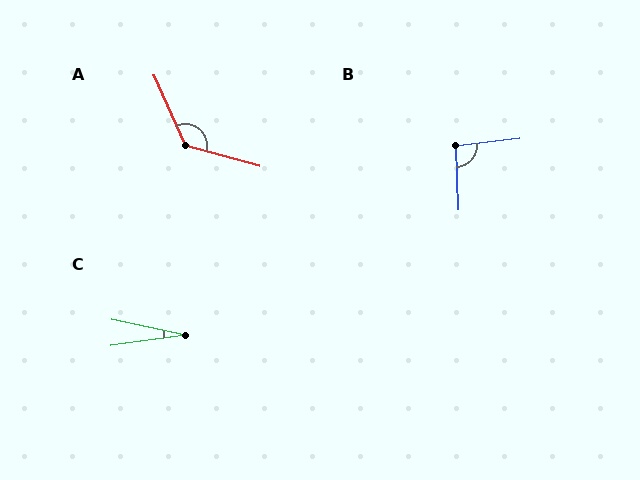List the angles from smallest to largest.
C (20°), B (95°), A (130°).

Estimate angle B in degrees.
Approximately 95 degrees.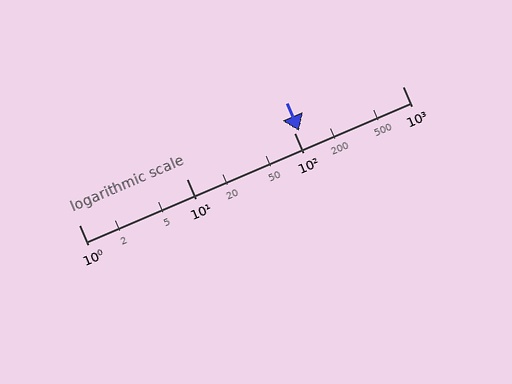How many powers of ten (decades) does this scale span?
The scale spans 3 decades, from 1 to 1000.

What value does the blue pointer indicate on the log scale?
The pointer indicates approximately 110.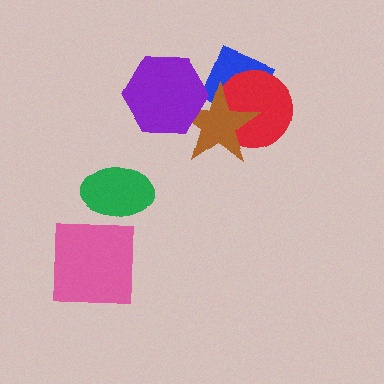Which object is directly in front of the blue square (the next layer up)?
The red circle is directly in front of the blue square.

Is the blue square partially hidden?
Yes, it is partially covered by another shape.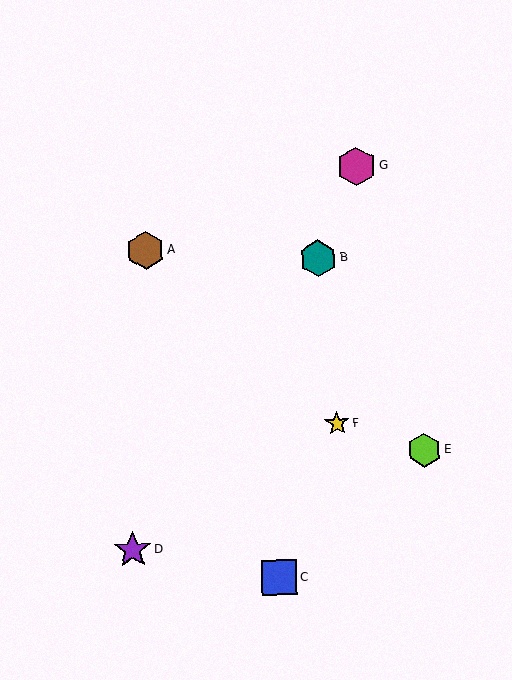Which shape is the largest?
The magenta hexagon (labeled G) is the largest.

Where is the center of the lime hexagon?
The center of the lime hexagon is at (424, 450).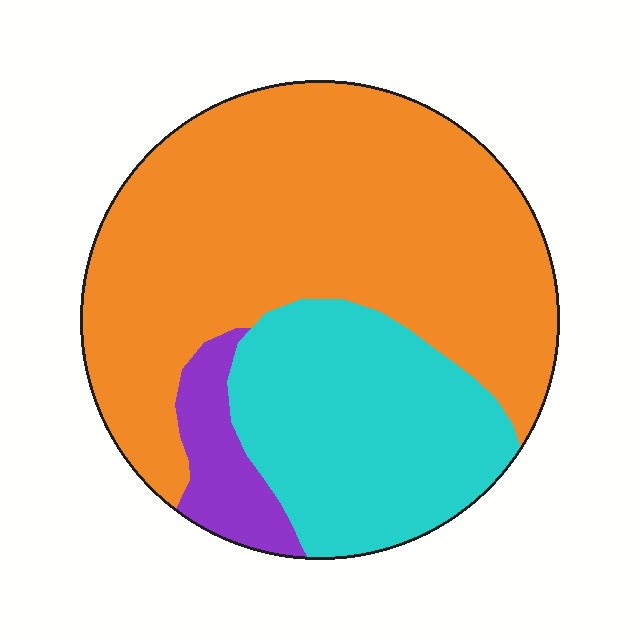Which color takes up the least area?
Purple, at roughly 10%.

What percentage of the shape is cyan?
Cyan takes up between a quarter and a half of the shape.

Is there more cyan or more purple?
Cyan.